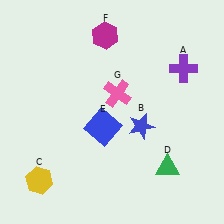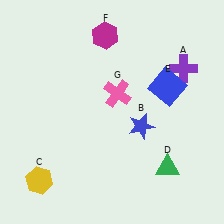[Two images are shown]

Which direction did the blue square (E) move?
The blue square (E) moved right.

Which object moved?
The blue square (E) moved right.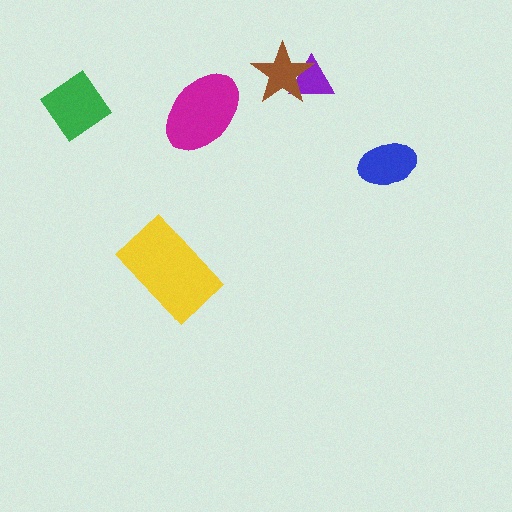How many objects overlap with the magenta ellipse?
0 objects overlap with the magenta ellipse.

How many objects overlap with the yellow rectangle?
0 objects overlap with the yellow rectangle.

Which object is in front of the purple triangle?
The brown star is in front of the purple triangle.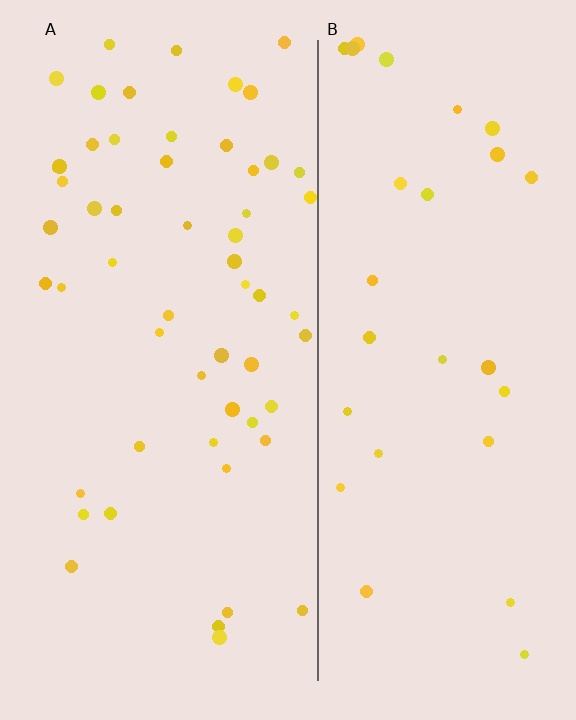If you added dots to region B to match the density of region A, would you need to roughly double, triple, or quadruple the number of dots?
Approximately double.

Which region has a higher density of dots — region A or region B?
A (the left).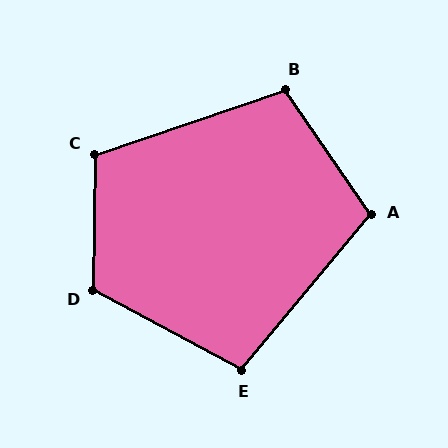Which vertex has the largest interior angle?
D, at approximately 117 degrees.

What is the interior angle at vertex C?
Approximately 109 degrees (obtuse).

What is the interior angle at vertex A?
Approximately 106 degrees (obtuse).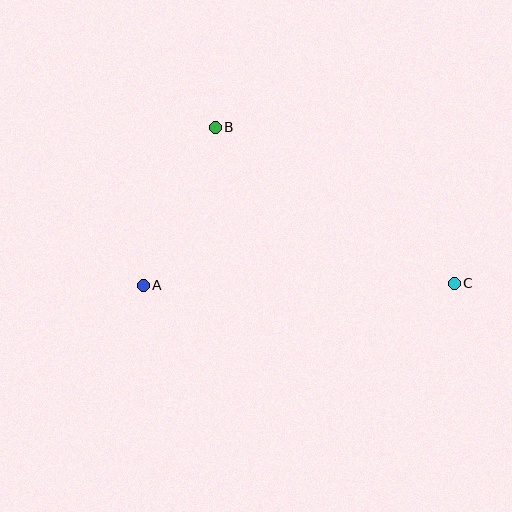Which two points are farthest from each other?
Points A and C are farthest from each other.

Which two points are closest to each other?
Points A and B are closest to each other.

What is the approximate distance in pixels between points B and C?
The distance between B and C is approximately 285 pixels.